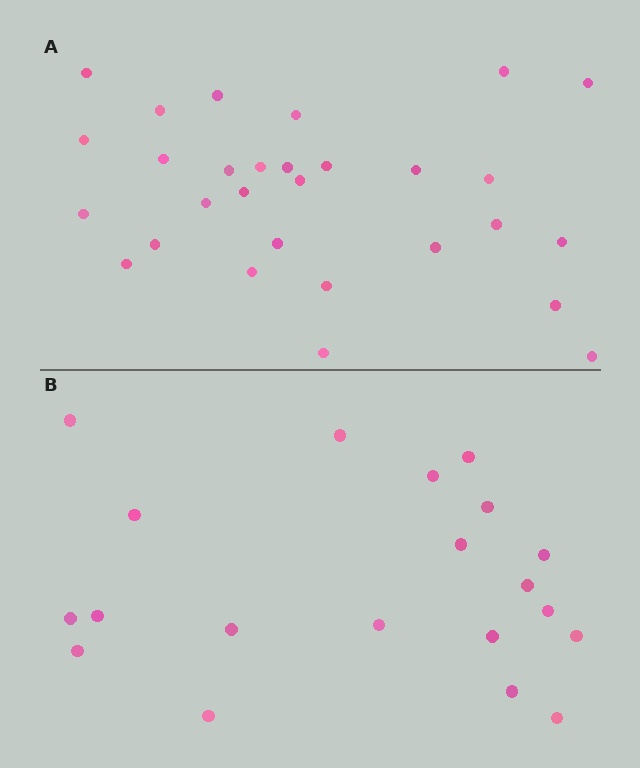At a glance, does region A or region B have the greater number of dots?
Region A (the top region) has more dots.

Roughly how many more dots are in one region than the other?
Region A has roughly 8 or so more dots than region B.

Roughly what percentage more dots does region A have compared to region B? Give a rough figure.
About 45% more.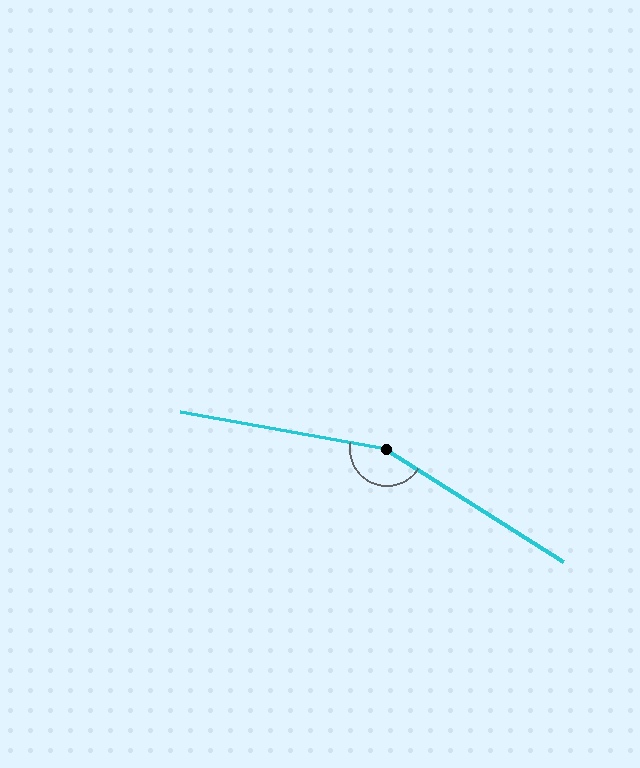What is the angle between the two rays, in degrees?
Approximately 158 degrees.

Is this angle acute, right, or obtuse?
It is obtuse.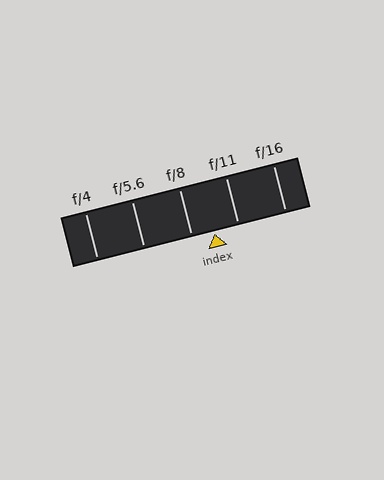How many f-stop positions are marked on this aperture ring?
There are 5 f-stop positions marked.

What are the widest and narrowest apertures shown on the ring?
The widest aperture shown is f/4 and the narrowest is f/16.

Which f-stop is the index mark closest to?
The index mark is closest to f/8.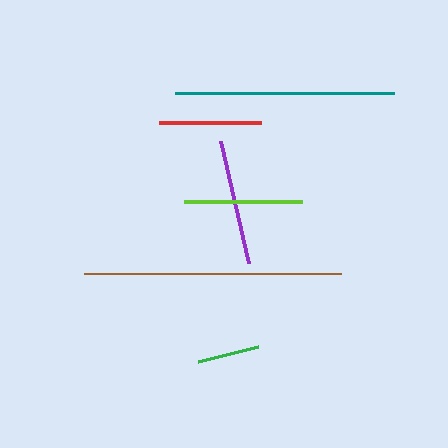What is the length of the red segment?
The red segment is approximately 102 pixels long.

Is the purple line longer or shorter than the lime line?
The purple line is longer than the lime line.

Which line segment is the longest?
The brown line is the longest at approximately 257 pixels.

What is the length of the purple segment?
The purple segment is approximately 126 pixels long.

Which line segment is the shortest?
The green line is the shortest at approximately 62 pixels.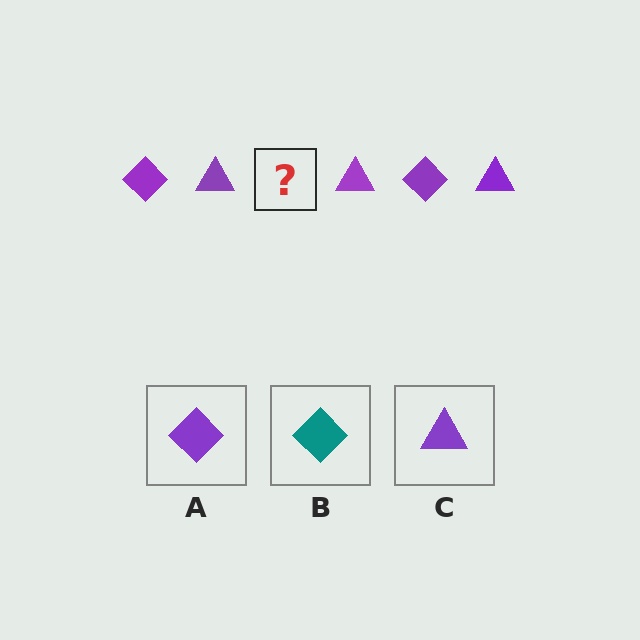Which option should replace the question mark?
Option A.